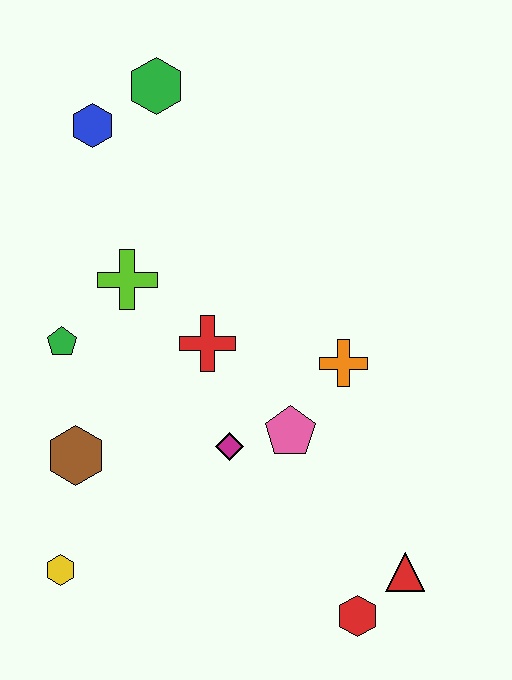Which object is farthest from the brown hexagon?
The green hexagon is farthest from the brown hexagon.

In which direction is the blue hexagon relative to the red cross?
The blue hexagon is above the red cross.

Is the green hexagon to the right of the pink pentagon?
No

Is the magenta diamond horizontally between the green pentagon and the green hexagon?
No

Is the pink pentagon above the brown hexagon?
Yes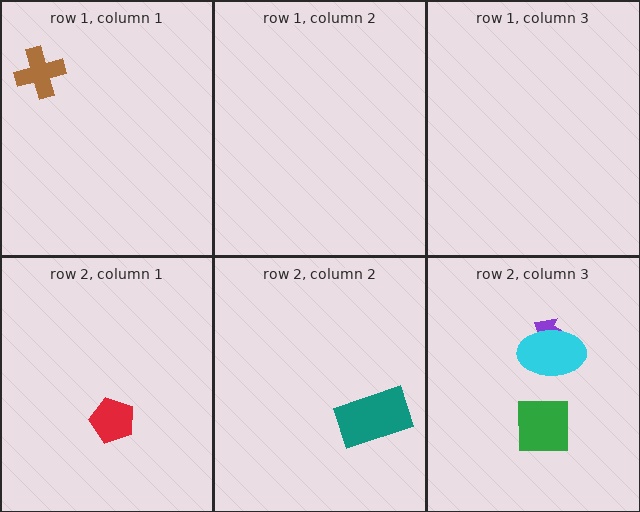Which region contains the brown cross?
The row 1, column 1 region.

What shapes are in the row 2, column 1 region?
The red pentagon.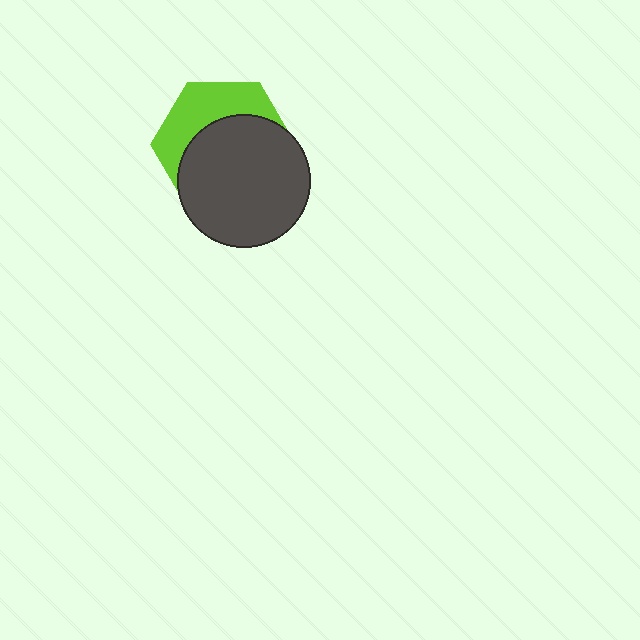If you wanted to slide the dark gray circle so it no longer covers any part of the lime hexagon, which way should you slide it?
Slide it down — that is the most direct way to separate the two shapes.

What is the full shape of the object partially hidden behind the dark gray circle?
The partially hidden object is a lime hexagon.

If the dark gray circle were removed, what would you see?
You would see the complete lime hexagon.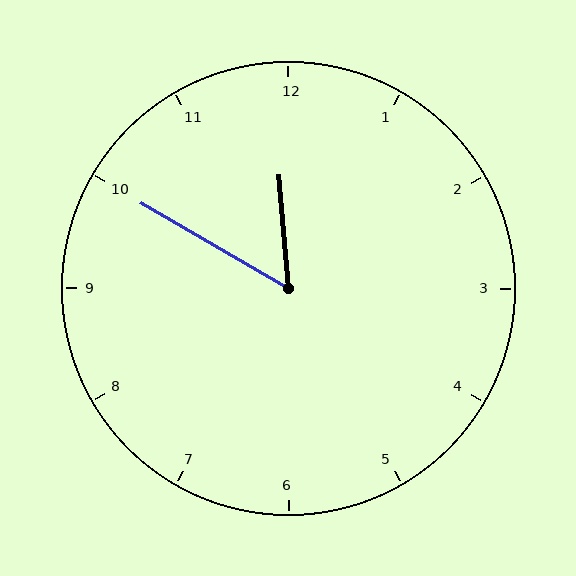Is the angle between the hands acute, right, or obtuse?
It is acute.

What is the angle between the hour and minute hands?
Approximately 55 degrees.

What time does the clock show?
11:50.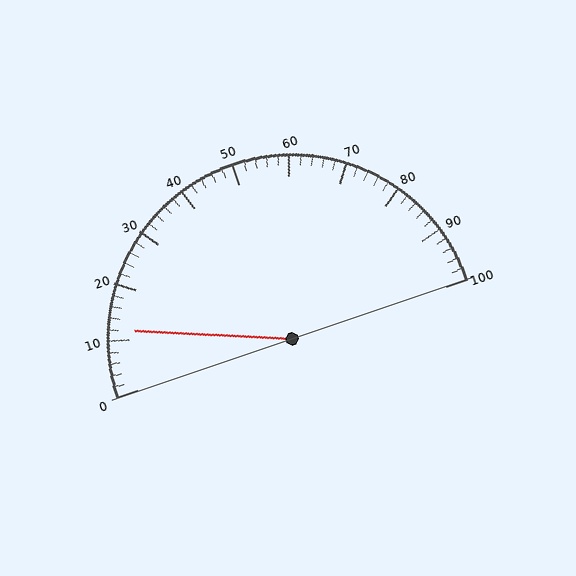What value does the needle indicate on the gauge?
The needle indicates approximately 12.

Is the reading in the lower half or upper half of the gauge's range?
The reading is in the lower half of the range (0 to 100).